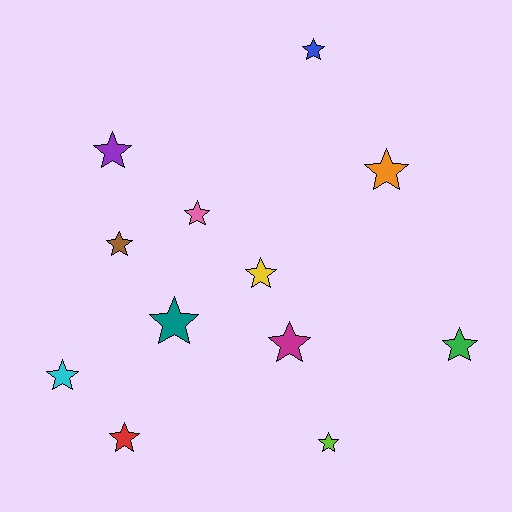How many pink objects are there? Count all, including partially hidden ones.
There is 1 pink object.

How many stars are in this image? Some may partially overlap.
There are 12 stars.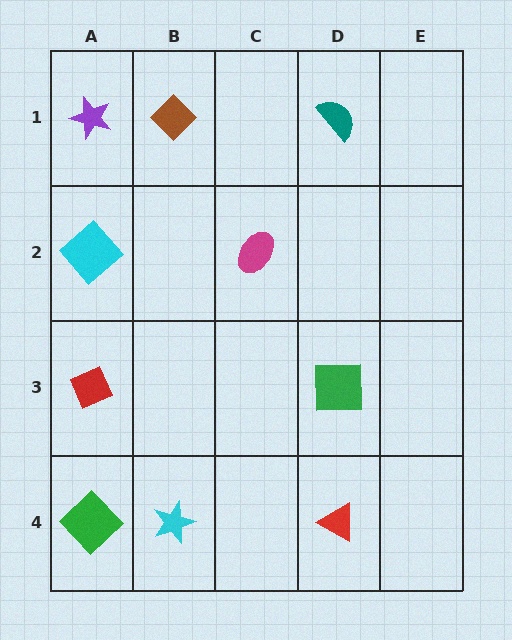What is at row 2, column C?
A magenta ellipse.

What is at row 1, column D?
A teal semicircle.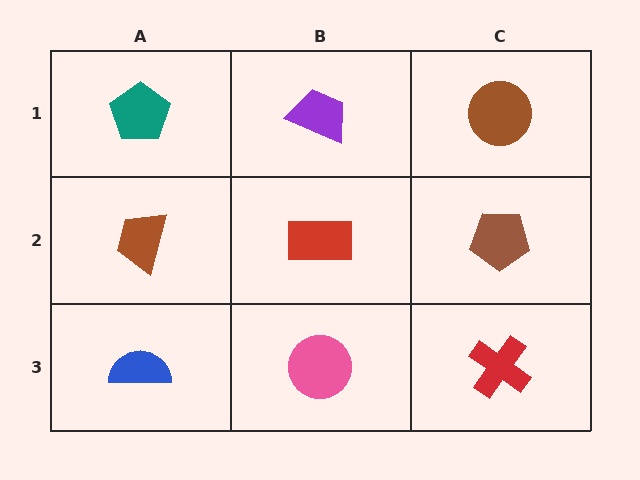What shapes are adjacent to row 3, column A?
A brown trapezoid (row 2, column A), a pink circle (row 3, column B).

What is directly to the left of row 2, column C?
A red rectangle.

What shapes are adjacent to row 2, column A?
A teal pentagon (row 1, column A), a blue semicircle (row 3, column A), a red rectangle (row 2, column B).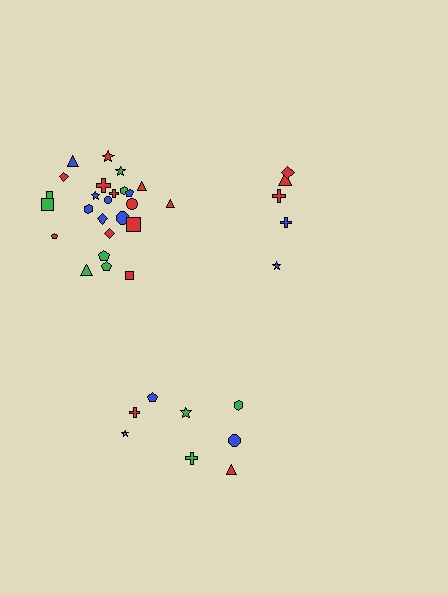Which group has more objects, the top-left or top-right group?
The top-left group.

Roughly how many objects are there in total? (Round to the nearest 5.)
Roughly 40 objects in total.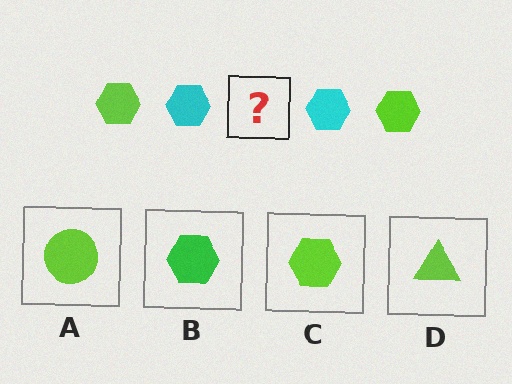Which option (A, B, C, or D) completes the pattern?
C.